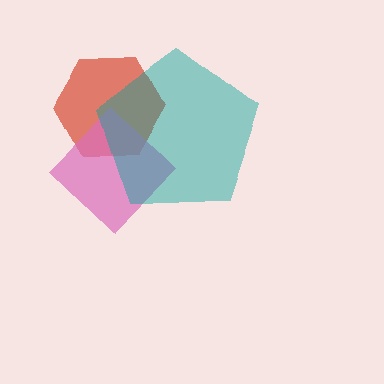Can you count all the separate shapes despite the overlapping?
Yes, there are 3 separate shapes.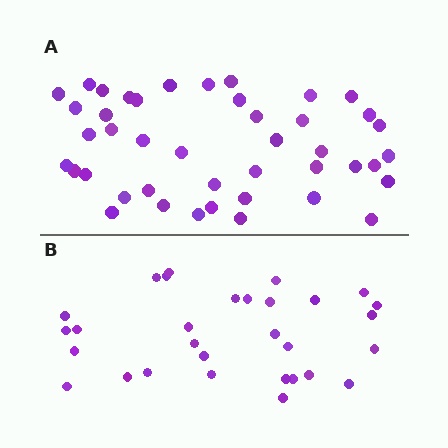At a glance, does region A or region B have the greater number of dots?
Region A (the top region) has more dots.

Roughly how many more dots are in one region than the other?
Region A has approximately 15 more dots than region B.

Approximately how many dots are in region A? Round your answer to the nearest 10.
About 40 dots. (The exact count is 43, which rounds to 40.)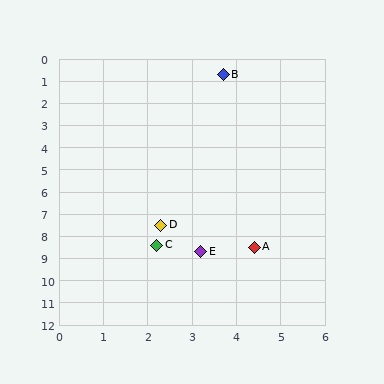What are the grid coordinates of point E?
Point E is at approximately (3.2, 8.7).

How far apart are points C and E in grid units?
Points C and E are about 1.0 grid units apart.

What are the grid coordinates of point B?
Point B is at approximately (3.7, 0.7).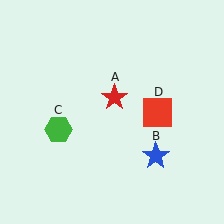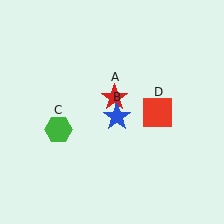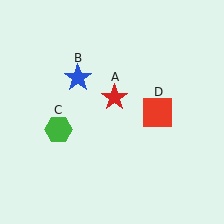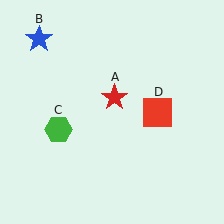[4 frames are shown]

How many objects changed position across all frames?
1 object changed position: blue star (object B).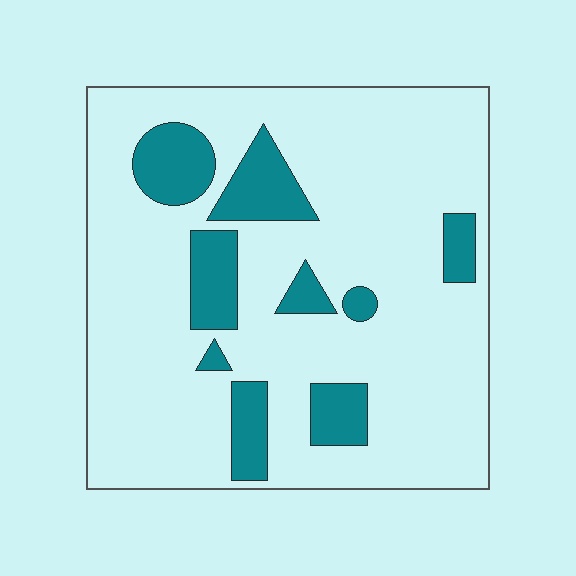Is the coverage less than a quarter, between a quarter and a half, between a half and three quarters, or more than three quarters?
Less than a quarter.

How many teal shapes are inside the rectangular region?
9.